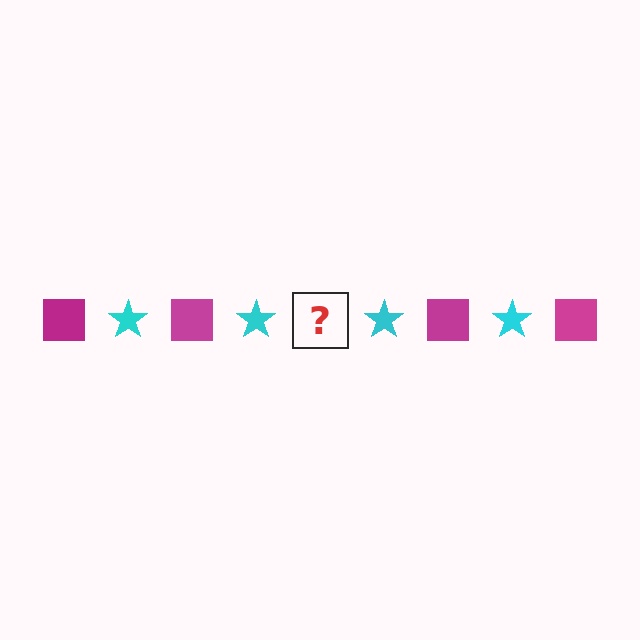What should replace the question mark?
The question mark should be replaced with a magenta square.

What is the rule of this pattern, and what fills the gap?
The rule is that the pattern alternates between magenta square and cyan star. The gap should be filled with a magenta square.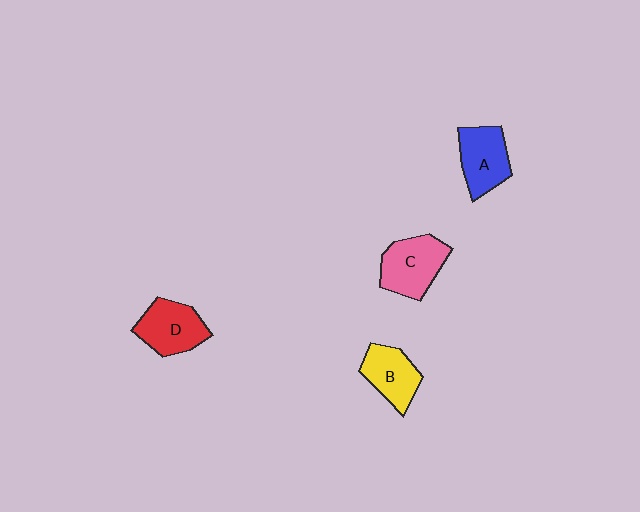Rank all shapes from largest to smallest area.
From largest to smallest: C (pink), D (red), A (blue), B (yellow).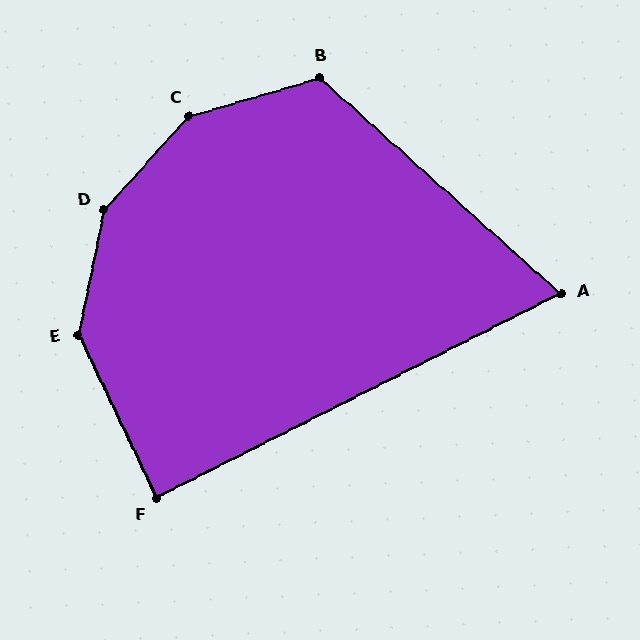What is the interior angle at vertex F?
Approximately 89 degrees (approximately right).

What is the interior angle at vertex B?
Approximately 122 degrees (obtuse).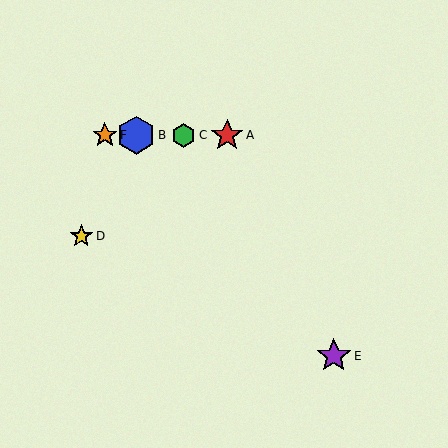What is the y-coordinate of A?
Object A is at y≈135.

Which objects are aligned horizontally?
Objects A, B, C, F are aligned horizontally.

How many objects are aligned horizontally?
4 objects (A, B, C, F) are aligned horizontally.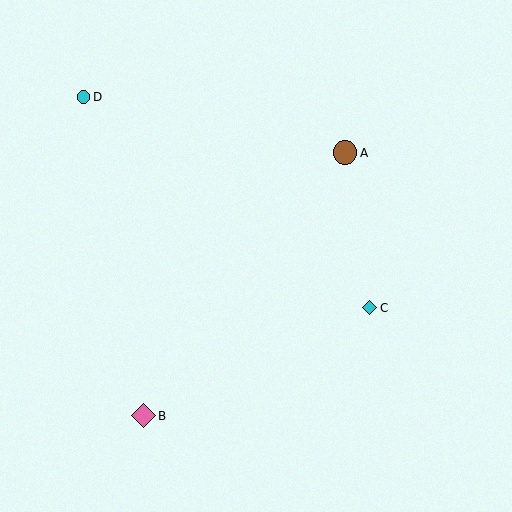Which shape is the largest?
The pink diamond (labeled B) is the largest.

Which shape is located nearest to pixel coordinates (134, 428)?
The pink diamond (labeled B) at (143, 416) is nearest to that location.